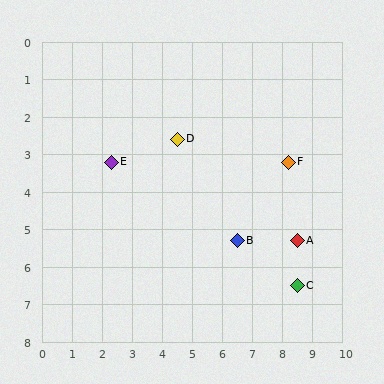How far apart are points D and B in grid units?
Points D and B are about 3.4 grid units apart.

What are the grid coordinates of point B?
Point B is at approximately (6.5, 5.3).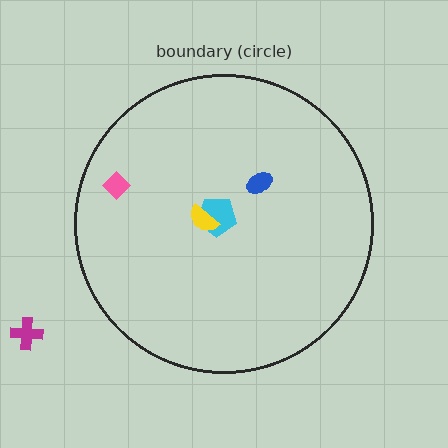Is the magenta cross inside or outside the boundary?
Outside.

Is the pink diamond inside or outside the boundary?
Inside.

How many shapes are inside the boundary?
4 inside, 1 outside.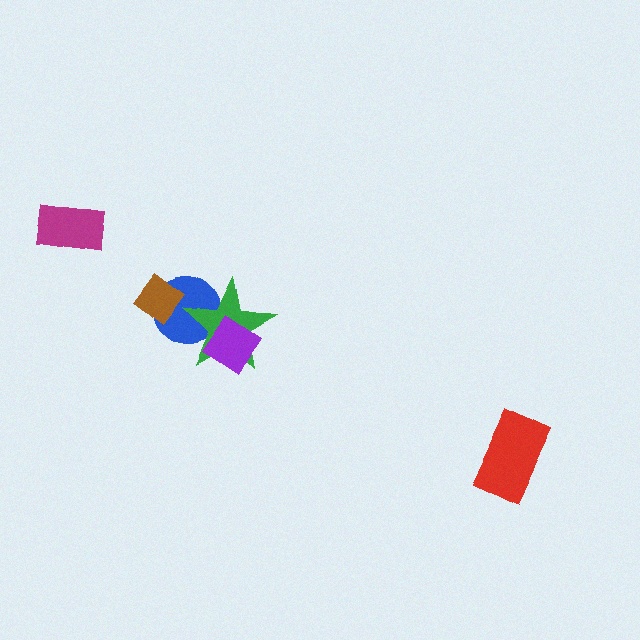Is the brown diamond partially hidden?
No, no other shape covers it.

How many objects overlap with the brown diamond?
1 object overlaps with the brown diamond.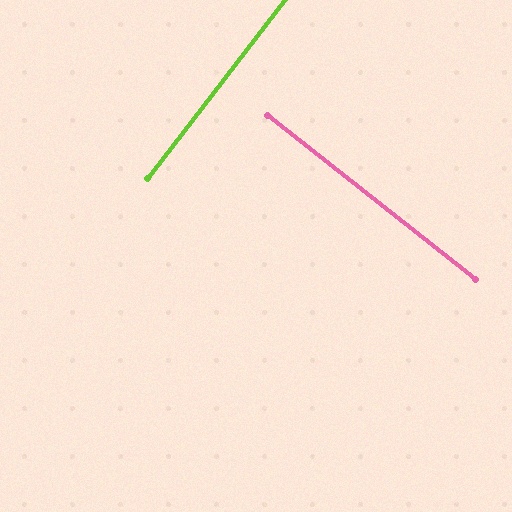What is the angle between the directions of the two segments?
Approximately 89 degrees.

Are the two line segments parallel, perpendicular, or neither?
Perpendicular — they meet at approximately 89°.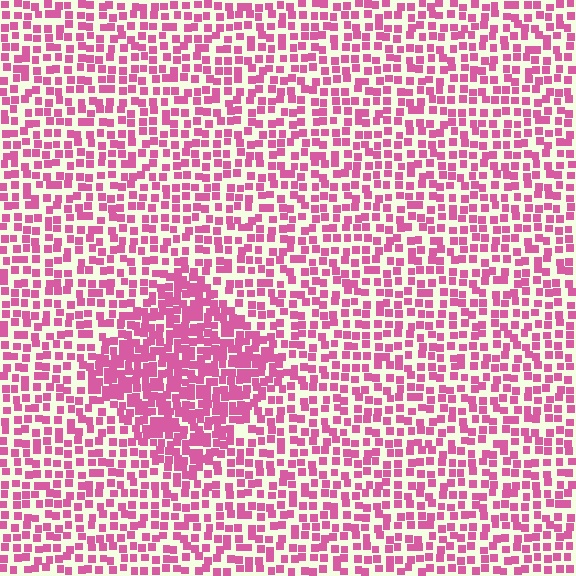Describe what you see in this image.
The image contains small pink elements arranged at two different densities. A diamond-shaped region is visible where the elements are more densely packed than the surrounding area.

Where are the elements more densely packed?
The elements are more densely packed inside the diamond boundary.